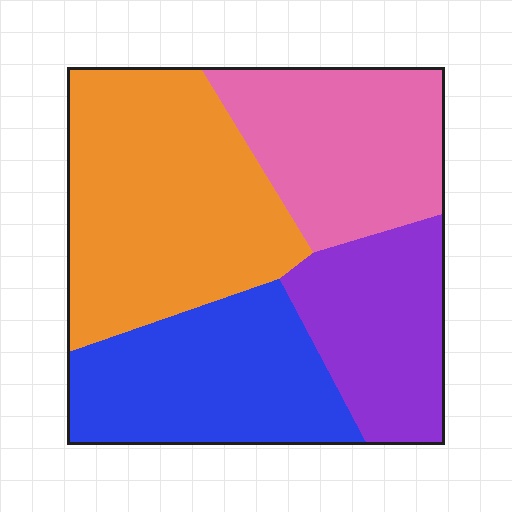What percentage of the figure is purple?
Purple takes up between a sixth and a third of the figure.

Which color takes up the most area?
Orange, at roughly 35%.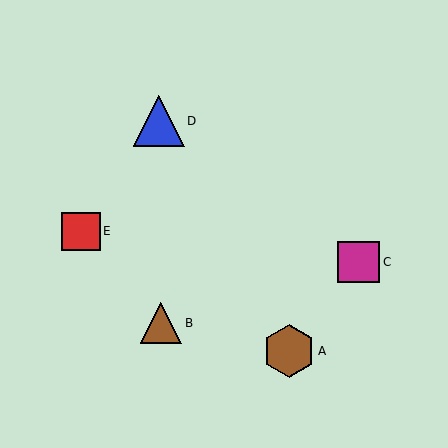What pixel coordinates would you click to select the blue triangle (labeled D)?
Click at (159, 121) to select the blue triangle D.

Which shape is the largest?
The brown hexagon (labeled A) is the largest.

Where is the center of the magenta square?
The center of the magenta square is at (359, 262).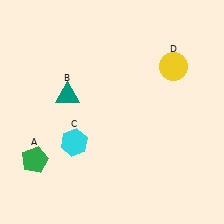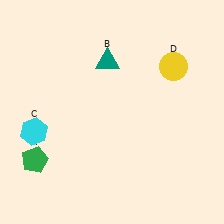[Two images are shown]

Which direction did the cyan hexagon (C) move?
The cyan hexagon (C) moved left.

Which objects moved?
The objects that moved are: the teal triangle (B), the cyan hexagon (C).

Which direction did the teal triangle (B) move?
The teal triangle (B) moved right.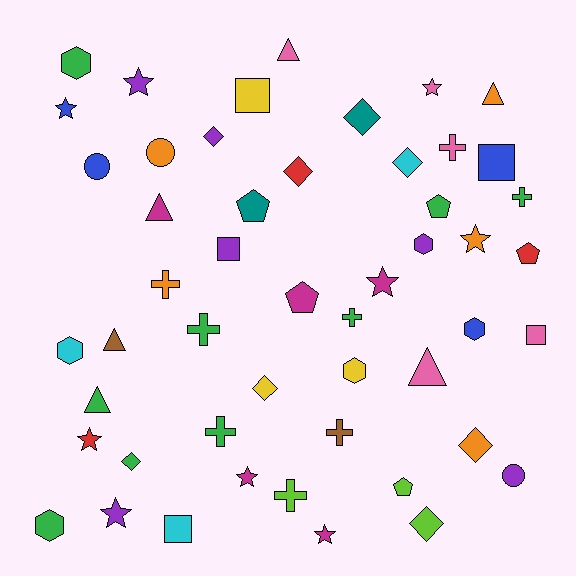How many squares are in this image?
There are 5 squares.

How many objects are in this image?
There are 50 objects.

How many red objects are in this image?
There are 3 red objects.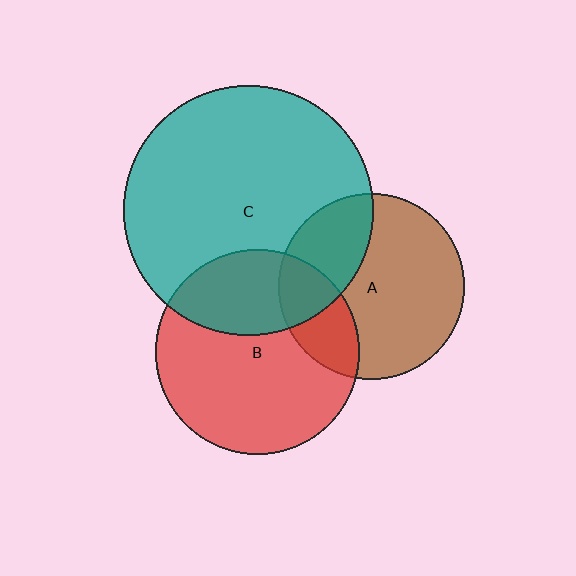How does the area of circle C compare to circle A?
Approximately 1.8 times.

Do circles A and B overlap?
Yes.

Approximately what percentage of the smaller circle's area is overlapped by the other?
Approximately 25%.